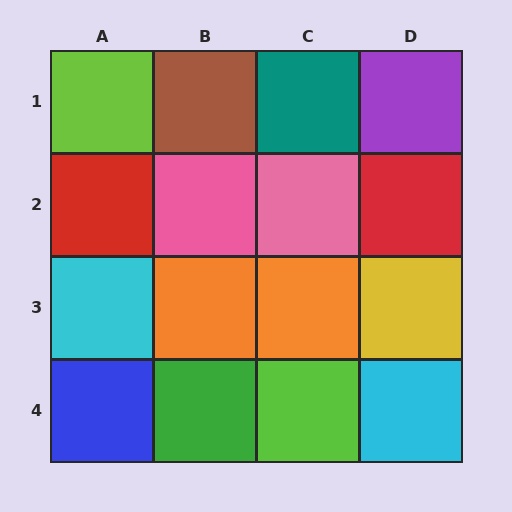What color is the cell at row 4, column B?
Green.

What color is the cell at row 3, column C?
Orange.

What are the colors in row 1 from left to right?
Lime, brown, teal, purple.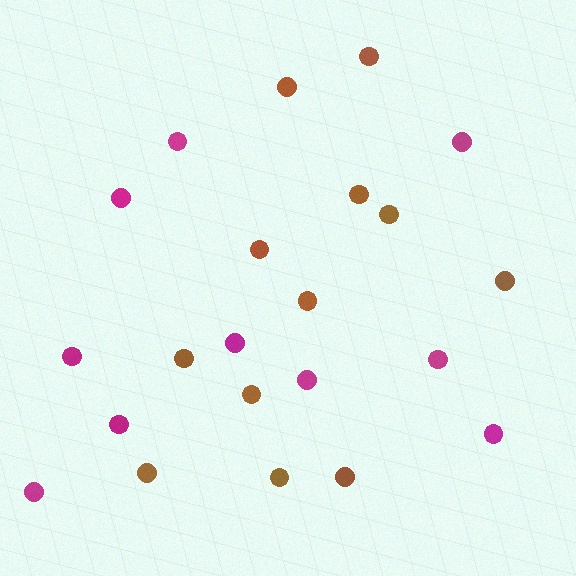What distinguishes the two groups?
There are 2 groups: one group of magenta circles (10) and one group of brown circles (12).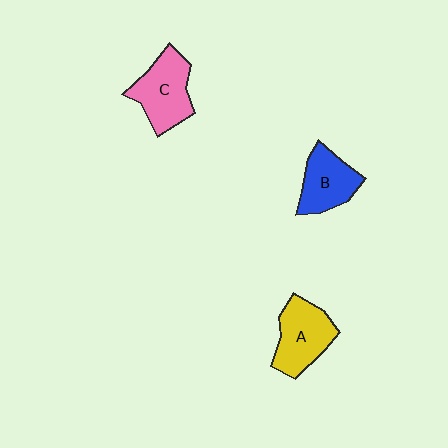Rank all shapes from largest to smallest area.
From largest to smallest: C (pink), A (yellow), B (blue).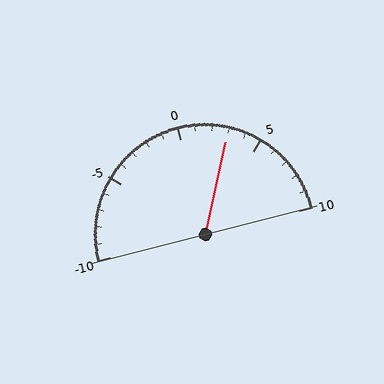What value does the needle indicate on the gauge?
The needle indicates approximately 3.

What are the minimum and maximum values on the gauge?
The gauge ranges from -10 to 10.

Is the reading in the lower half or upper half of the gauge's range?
The reading is in the upper half of the range (-10 to 10).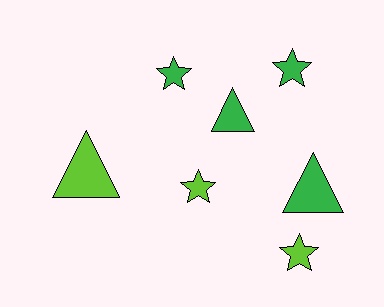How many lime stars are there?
There are 2 lime stars.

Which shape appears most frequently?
Star, with 4 objects.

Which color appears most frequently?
Green, with 4 objects.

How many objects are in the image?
There are 7 objects.